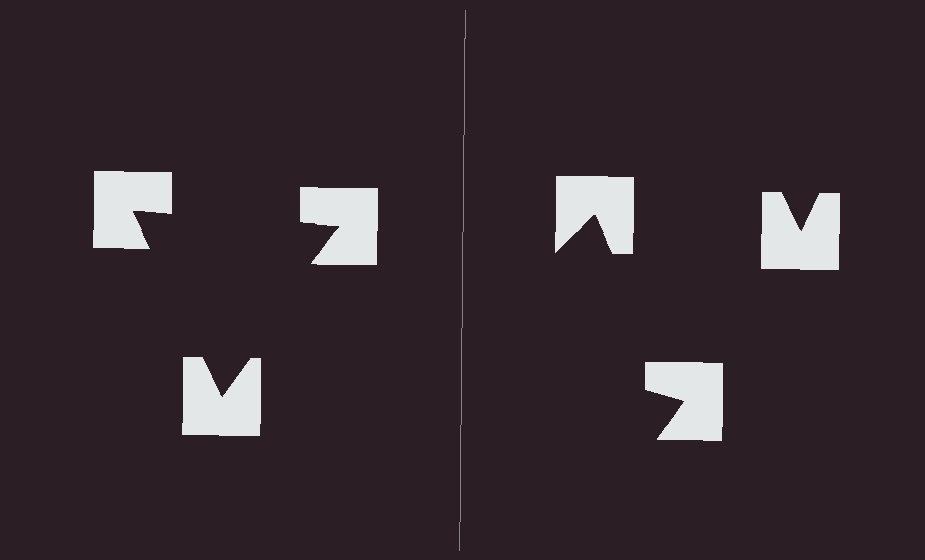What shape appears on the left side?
An illusory triangle.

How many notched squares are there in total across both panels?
6 — 3 on each side.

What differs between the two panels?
The notched squares are positioned identically on both sides; only the wedge orientations differ. On the left they align to a triangle; on the right they are misaligned.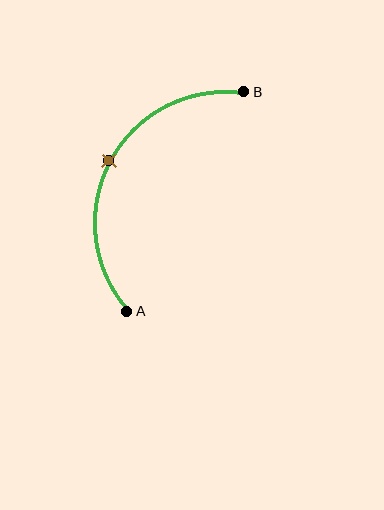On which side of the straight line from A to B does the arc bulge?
The arc bulges to the left of the straight line connecting A and B.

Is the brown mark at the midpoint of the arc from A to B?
Yes. The brown mark lies on the arc at equal arc-length from both A and B — it is the arc midpoint.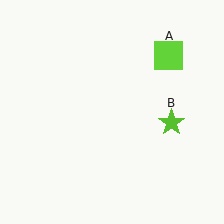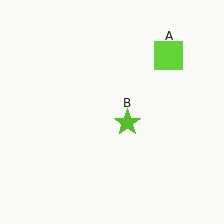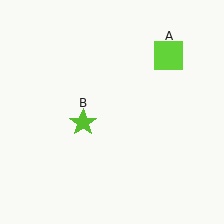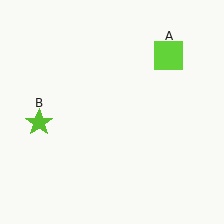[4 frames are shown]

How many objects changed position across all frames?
1 object changed position: lime star (object B).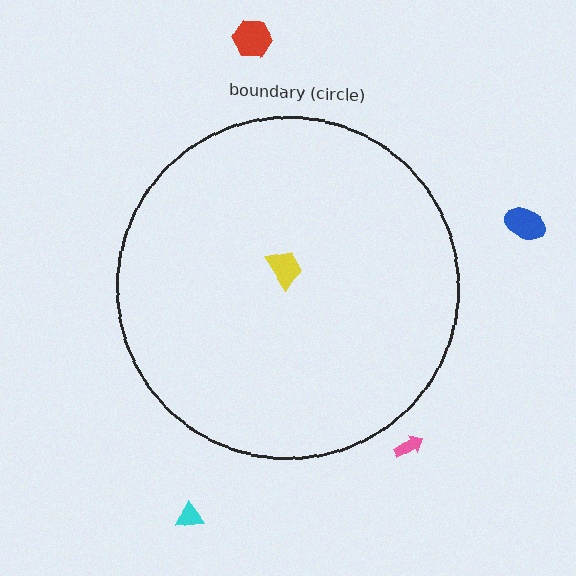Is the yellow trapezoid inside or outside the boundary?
Inside.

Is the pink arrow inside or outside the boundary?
Outside.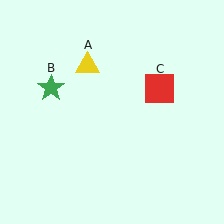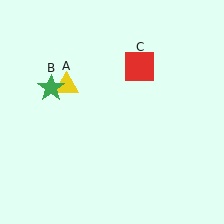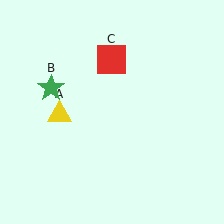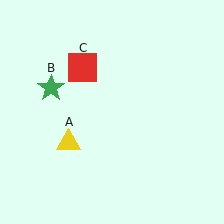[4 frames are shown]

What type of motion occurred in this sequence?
The yellow triangle (object A), red square (object C) rotated counterclockwise around the center of the scene.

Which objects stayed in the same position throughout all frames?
Green star (object B) remained stationary.